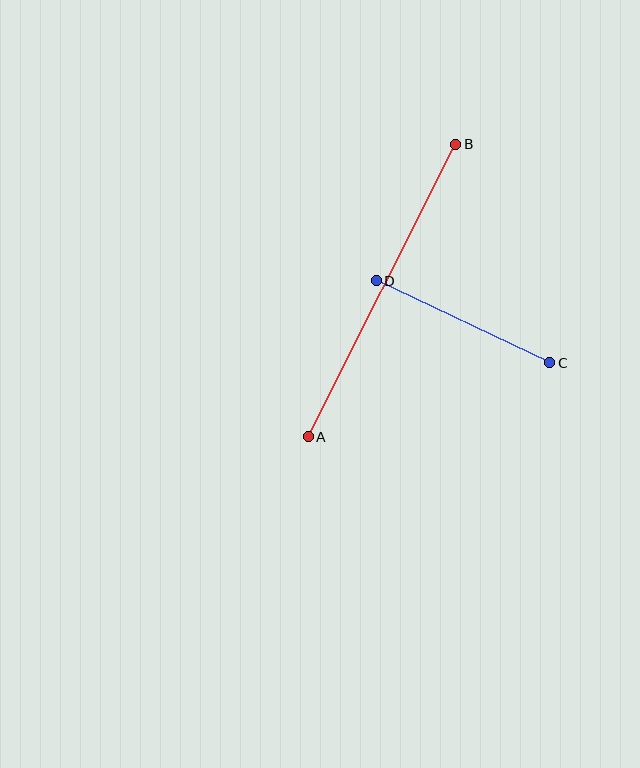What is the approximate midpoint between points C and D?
The midpoint is at approximately (463, 322) pixels.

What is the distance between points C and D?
The distance is approximately 192 pixels.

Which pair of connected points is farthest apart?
Points A and B are farthest apart.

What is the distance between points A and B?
The distance is approximately 328 pixels.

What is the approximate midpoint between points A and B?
The midpoint is at approximately (382, 290) pixels.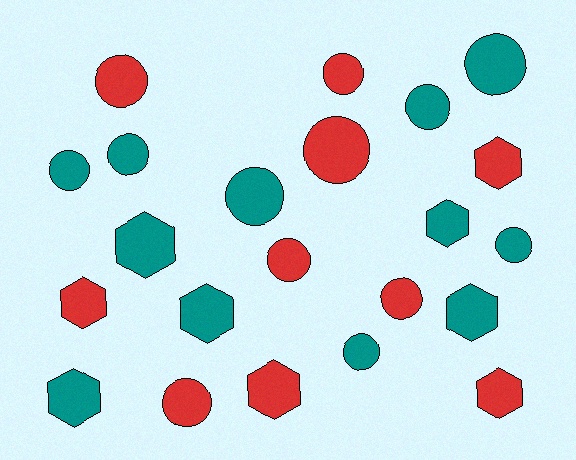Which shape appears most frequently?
Circle, with 13 objects.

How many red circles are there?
There are 6 red circles.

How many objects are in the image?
There are 22 objects.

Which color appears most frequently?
Teal, with 12 objects.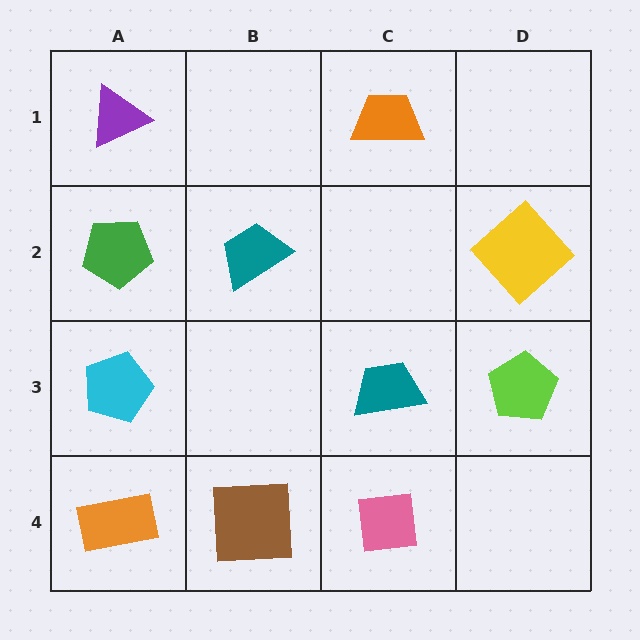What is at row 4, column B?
A brown square.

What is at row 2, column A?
A green pentagon.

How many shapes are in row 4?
3 shapes.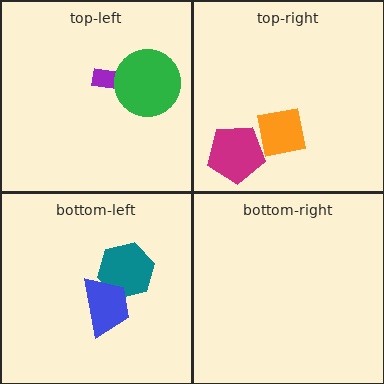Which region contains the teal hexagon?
The bottom-left region.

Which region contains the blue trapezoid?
The bottom-left region.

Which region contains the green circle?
The top-left region.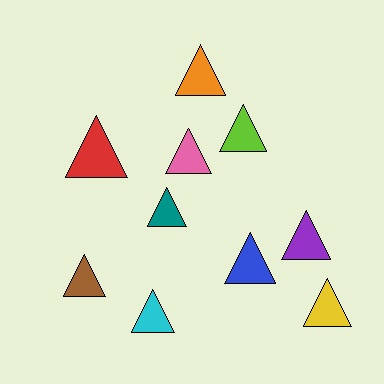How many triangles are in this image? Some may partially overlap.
There are 10 triangles.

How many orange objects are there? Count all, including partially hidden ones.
There is 1 orange object.